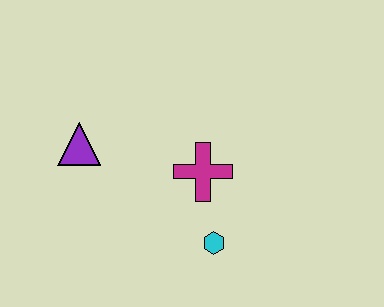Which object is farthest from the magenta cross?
The purple triangle is farthest from the magenta cross.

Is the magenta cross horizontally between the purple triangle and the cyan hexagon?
Yes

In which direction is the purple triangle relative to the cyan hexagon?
The purple triangle is to the left of the cyan hexagon.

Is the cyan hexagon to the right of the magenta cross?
Yes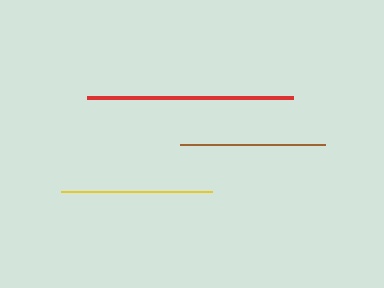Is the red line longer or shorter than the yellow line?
The red line is longer than the yellow line.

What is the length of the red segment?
The red segment is approximately 206 pixels long.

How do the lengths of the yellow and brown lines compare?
The yellow and brown lines are approximately the same length.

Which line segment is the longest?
The red line is the longest at approximately 206 pixels.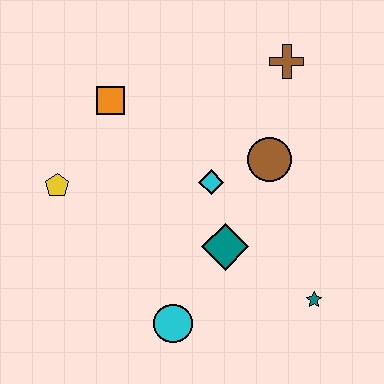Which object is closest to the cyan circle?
The teal diamond is closest to the cyan circle.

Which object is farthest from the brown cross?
The cyan circle is farthest from the brown cross.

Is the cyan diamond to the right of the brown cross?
No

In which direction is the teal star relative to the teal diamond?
The teal star is to the right of the teal diamond.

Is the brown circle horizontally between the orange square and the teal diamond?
No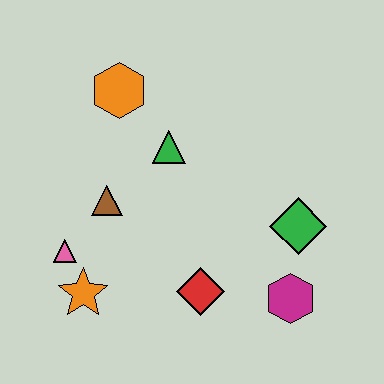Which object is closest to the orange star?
The pink triangle is closest to the orange star.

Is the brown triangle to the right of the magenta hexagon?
No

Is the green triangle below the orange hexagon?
Yes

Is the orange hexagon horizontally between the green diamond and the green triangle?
No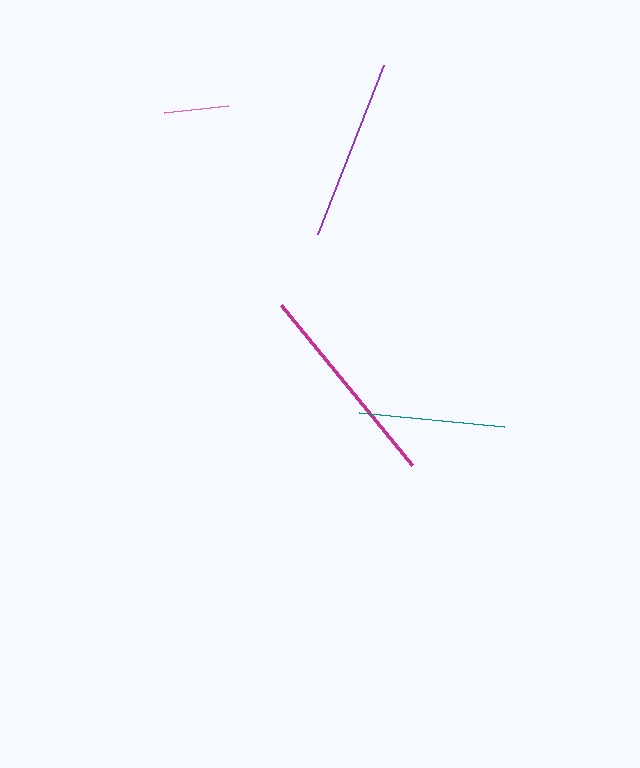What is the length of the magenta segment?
The magenta segment is approximately 206 pixels long.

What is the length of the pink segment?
The pink segment is approximately 65 pixels long.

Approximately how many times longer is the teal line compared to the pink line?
The teal line is approximately 2.3 times the length of the pink line.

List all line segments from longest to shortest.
From longest to shortest: magenta, purple, teal, pink.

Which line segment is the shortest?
The pink line is the shortest at approximately 65 pixels.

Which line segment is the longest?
The magenta line is the longest at approximately 206 pixels.